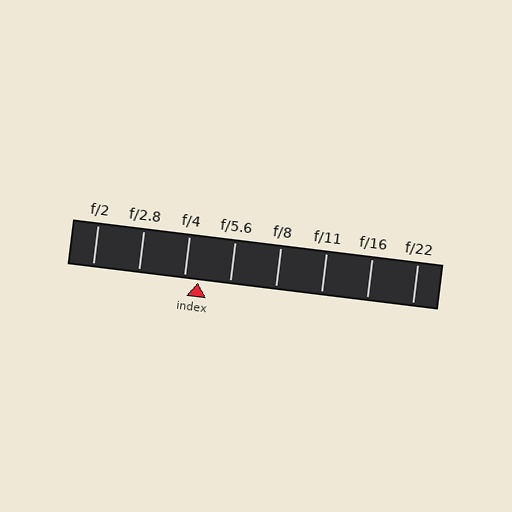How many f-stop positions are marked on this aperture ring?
There are 8 f-stop positions marked.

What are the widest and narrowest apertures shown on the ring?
The widest aperture shown is f/2 and the narrowest is f/22.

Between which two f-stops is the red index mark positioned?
The index mark is between f/4 and f/5.6.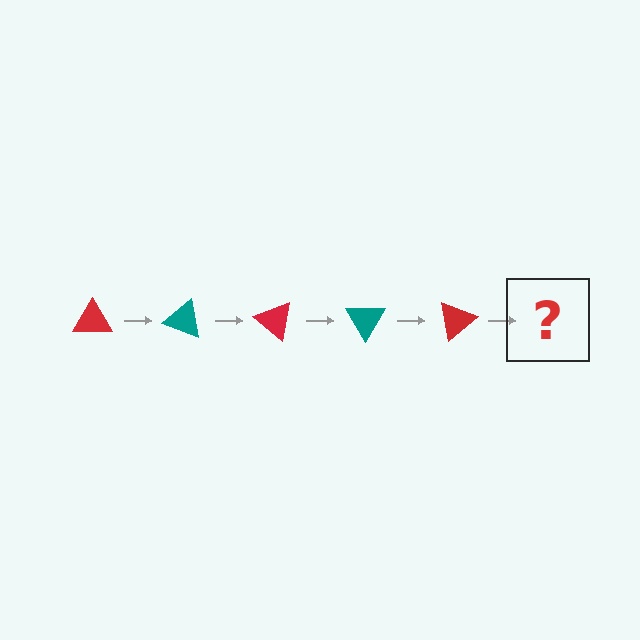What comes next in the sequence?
The next element should be a teal triangle, rotated 100 degrees from the start.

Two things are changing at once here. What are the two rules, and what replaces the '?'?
The two rules are that it rotates 20 degrees each step and the color cycles through red and teal. The '?' should be a teal triangle, rotated 100 degrees from the start.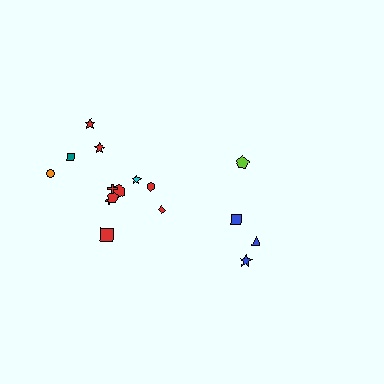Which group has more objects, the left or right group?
The left group.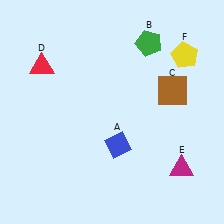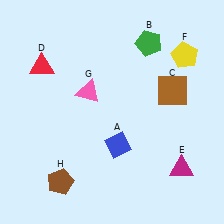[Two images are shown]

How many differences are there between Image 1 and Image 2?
There are 2 differences between the two images.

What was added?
A pink triangle (G), a brown pentagon (H) were added in Image 2.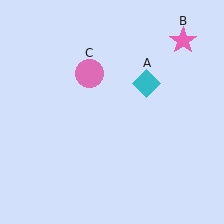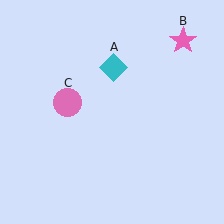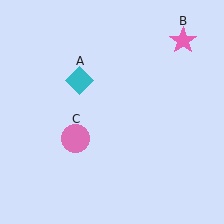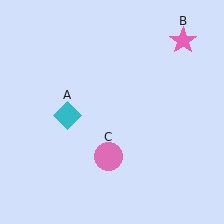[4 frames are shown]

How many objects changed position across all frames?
2 objects changed position: cyan diamond (object A), pink circle (object C).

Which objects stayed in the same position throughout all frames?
Pink star (object B) remained stationary.